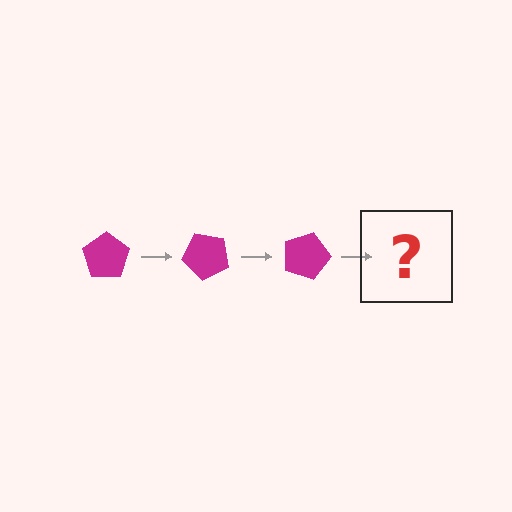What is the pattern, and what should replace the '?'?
The pattern is that the pentagon rotates 45 degrees each step. The '?' should be a magenta pentagon rotated 135 degrees.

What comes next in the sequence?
The next element should be a magenta pentagon rotated 135 degrees.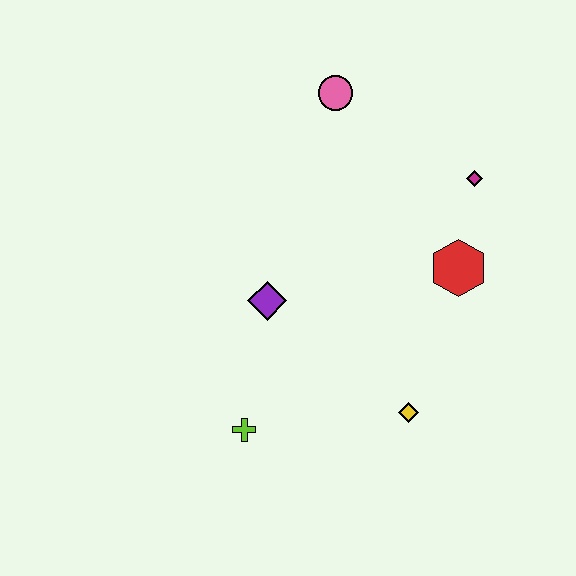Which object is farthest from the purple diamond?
The magenta diamond is farthest from the purple diamond.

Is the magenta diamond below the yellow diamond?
No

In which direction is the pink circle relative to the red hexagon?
The pink circle is above the red hexagon.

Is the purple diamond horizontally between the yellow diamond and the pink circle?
No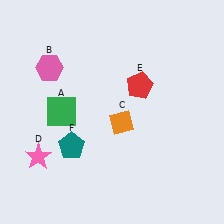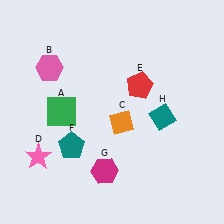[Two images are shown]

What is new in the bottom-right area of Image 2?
A teal diamond (H) was added in the bottom-right area of Image 2.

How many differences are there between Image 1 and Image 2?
There are 2 differences between the two images.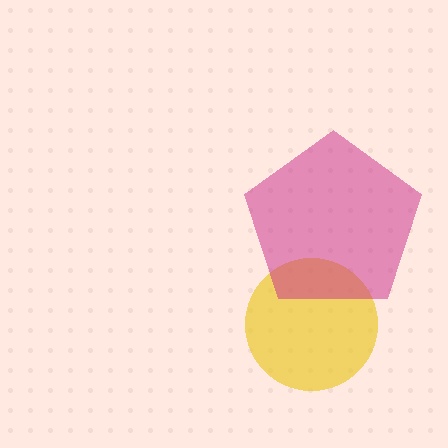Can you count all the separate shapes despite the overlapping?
Yes, there are 2 separate shapes.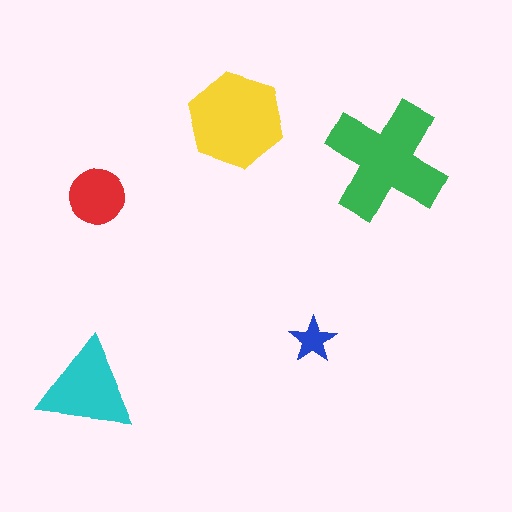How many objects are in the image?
There are 5 objects in the image.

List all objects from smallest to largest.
The blue star, the red circle, the cyan triangle, the yellow hexagon, the green cross.